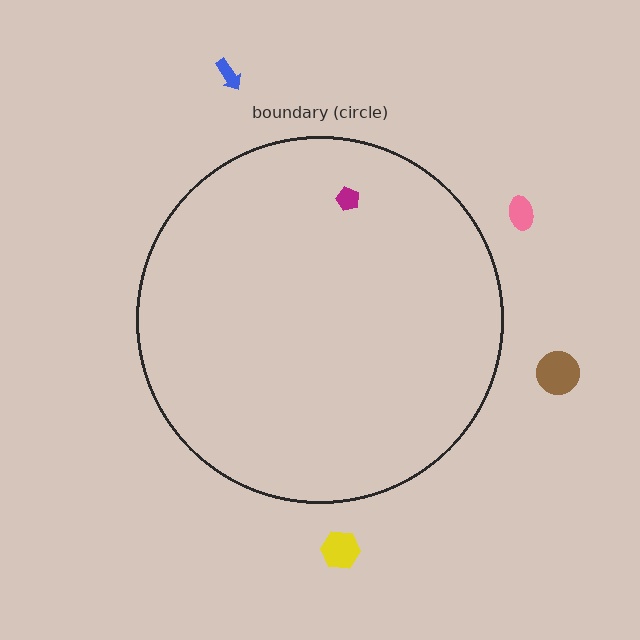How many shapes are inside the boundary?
1 inside, 4 outside.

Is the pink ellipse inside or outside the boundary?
Outside.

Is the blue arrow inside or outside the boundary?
Outside.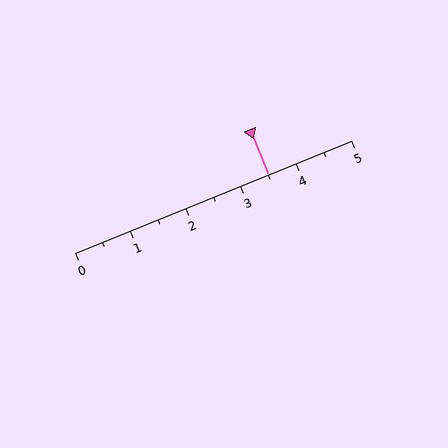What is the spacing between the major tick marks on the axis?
The major ticks are spaced 1 apart.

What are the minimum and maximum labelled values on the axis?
The axis runs from 0 to 5.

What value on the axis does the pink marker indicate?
The marker indicates approximately 3.5.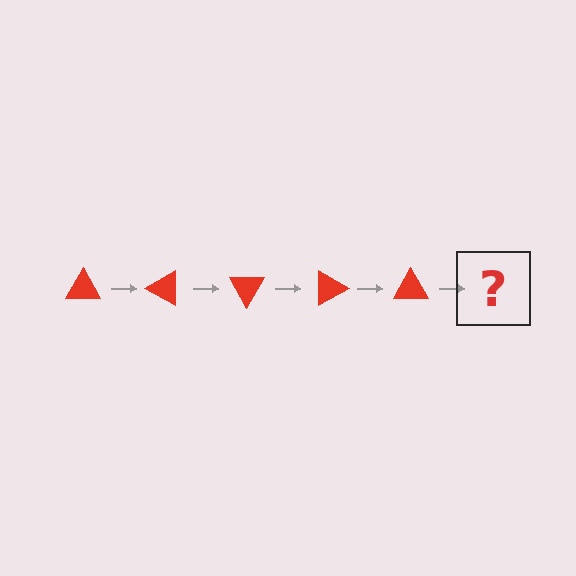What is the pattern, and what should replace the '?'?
The pattern is that the triangle rotates 30 degrees each step. The '?' should be a red triangle rotated 150 degrees.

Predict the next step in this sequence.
The next step is a red triangle rotated 150 degrees.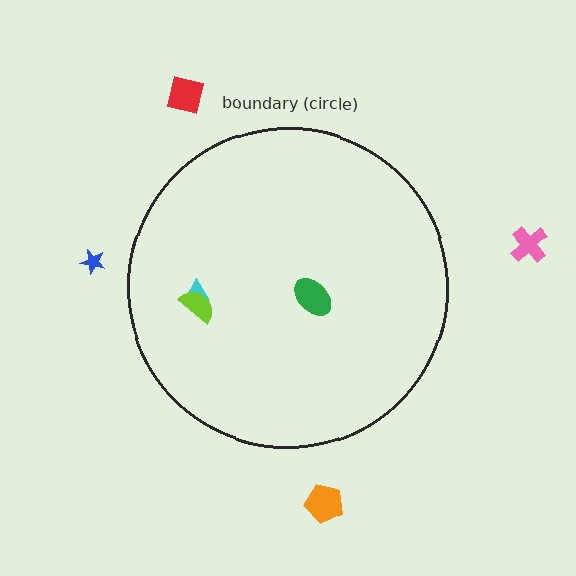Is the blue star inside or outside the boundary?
Outside.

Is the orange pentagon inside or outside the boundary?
Outside.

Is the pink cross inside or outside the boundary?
Outside.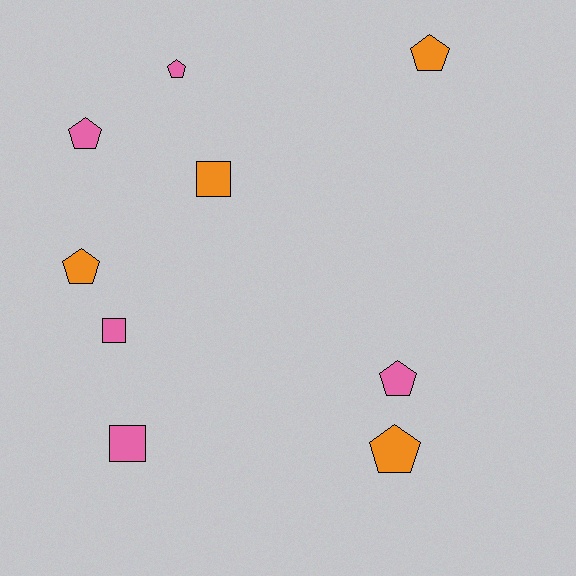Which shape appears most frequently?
Pentagon, with 6 objects.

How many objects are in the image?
There are 9 objects.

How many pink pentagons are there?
There are 3 pink pentagons.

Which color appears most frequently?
Pink, with 5 objects.